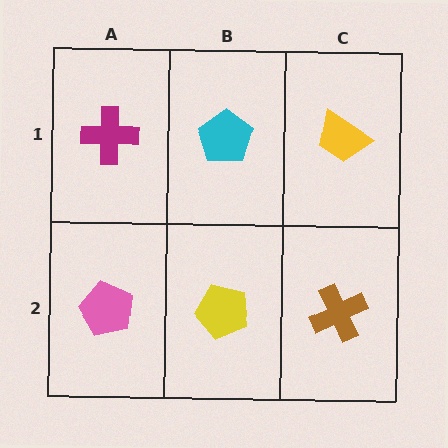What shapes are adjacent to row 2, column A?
A magenta cross (row 1, column A), a yellow pentagon (row 2, column B).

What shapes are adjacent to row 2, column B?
A cyan pentagon (row 1, column B), a pink pentagon (row 2, column A), a brown cross (row 2, column C).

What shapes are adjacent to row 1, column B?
A yellow pentagon (row 2, column B), a magenta cross (row 1, column A), a yellow trapezoid (row 1, column C).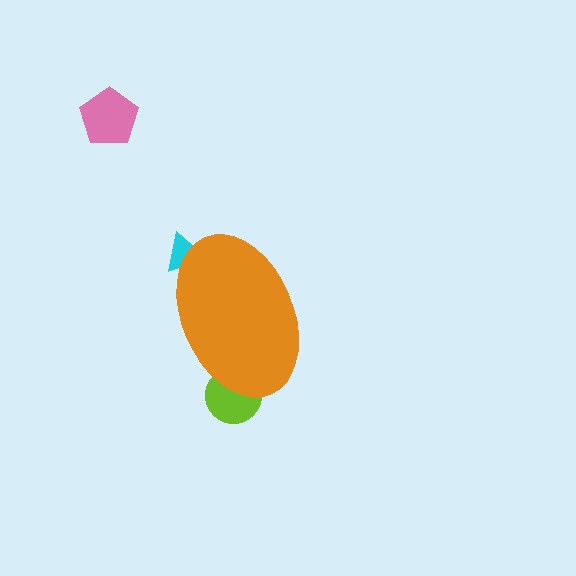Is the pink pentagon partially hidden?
No, the pink pentagon is fully visible.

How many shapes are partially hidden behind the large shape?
2 shapes are partially hidden.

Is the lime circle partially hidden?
Yes, the lime circle is partially hidden behind the orange ellipse.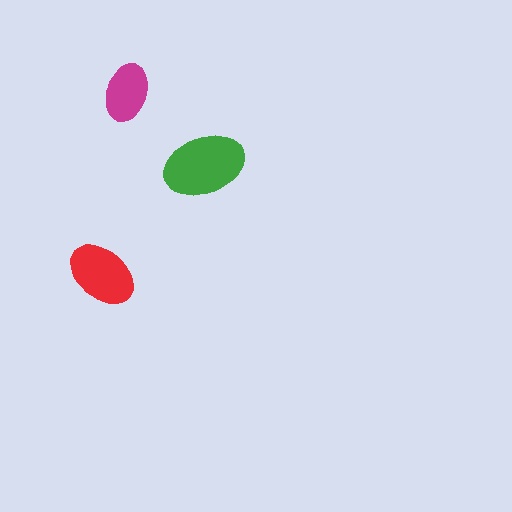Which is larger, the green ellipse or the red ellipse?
The green one.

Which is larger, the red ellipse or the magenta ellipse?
The red one.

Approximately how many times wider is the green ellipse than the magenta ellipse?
About 1.5 times wider.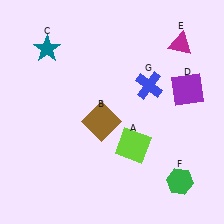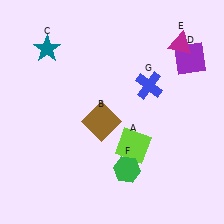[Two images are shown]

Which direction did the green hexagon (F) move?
The green hexagon (F) moved left.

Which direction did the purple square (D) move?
The purple square (D) moved up.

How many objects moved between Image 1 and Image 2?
2 objects moved between the two images.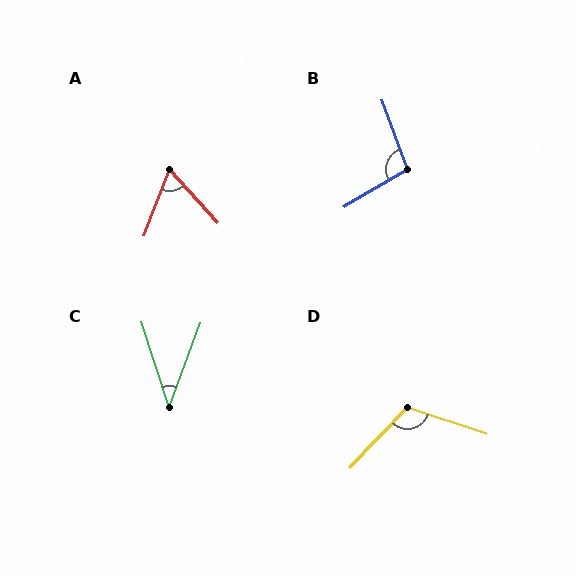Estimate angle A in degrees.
Approximately 63 degrees.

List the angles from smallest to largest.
C (39°), A (63°), B (101°), D (115°).